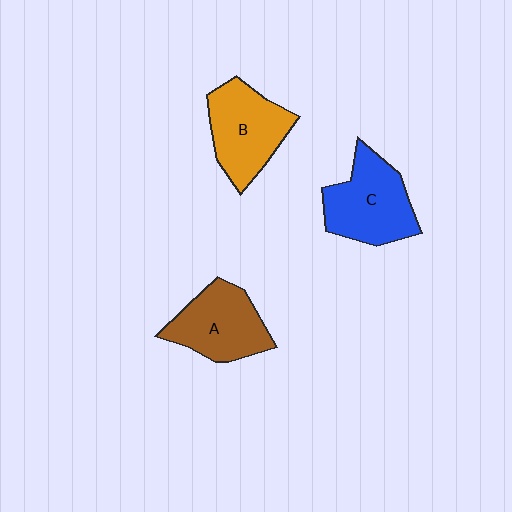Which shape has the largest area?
Shape C (blue).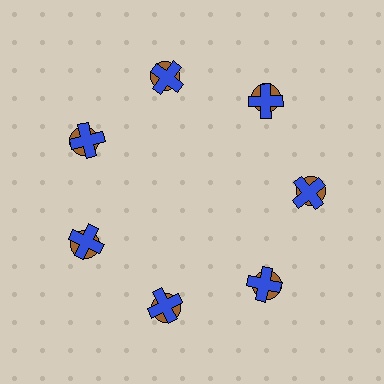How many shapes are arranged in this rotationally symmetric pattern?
There are 14 shapes, arranged in 7 groups of 2.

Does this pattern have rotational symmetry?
Yes, this pattern has 7-fold rotational symmetry. It looks the same after rotating 51 degrees around the center.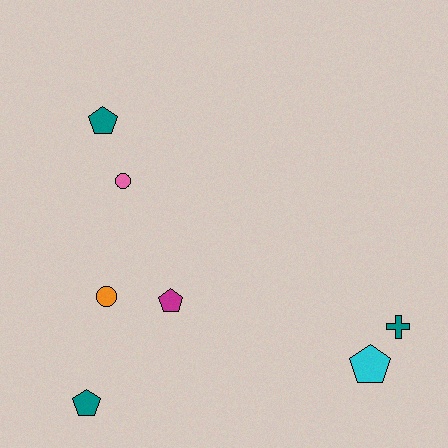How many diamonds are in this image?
There are no diamonds.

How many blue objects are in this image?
There are no blue objects.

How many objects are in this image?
There are 7 objects.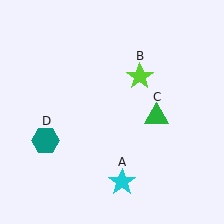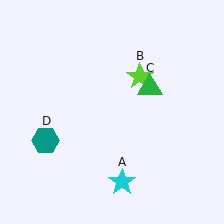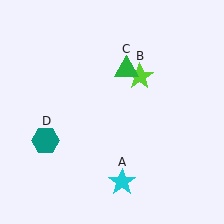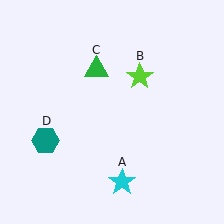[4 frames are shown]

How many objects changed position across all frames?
1 object changed position: green triangle (object C).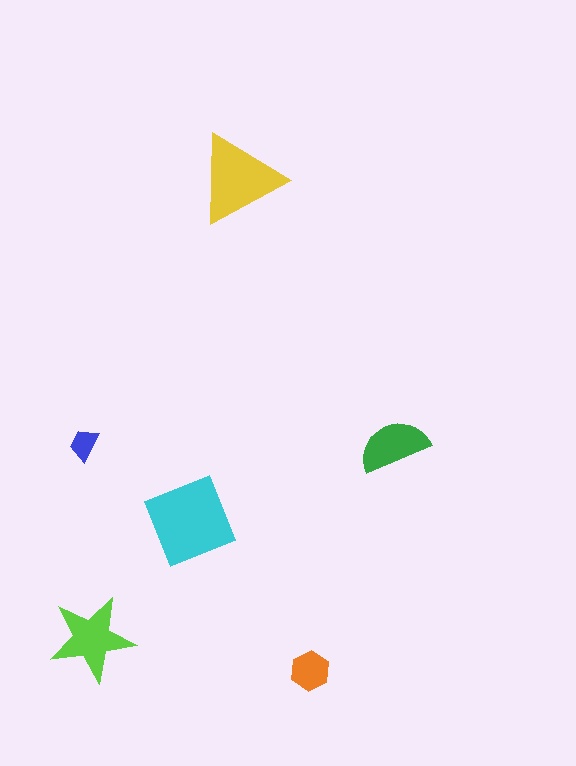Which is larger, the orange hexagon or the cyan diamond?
The cyan diamond.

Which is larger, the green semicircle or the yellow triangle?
The yellow triangle.